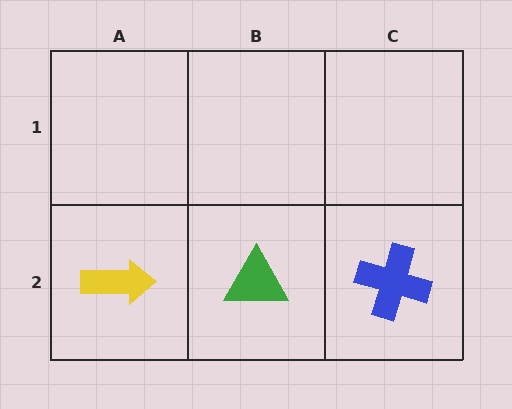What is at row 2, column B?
A green triangle.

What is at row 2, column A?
A yellow arrow.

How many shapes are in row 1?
0 shapes.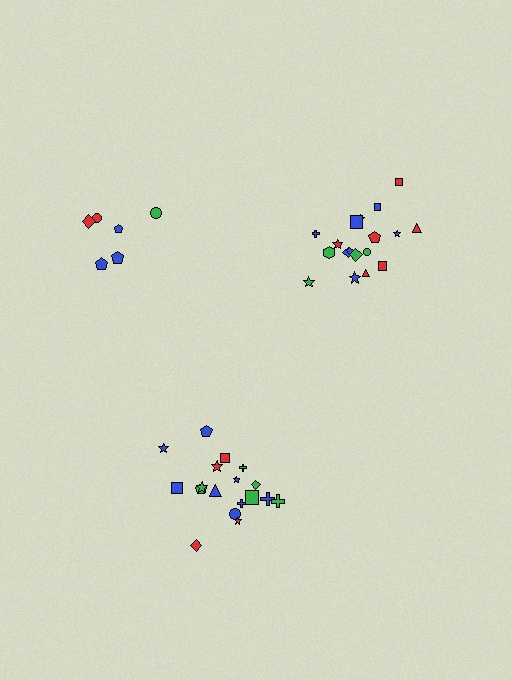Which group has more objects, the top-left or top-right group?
The top-right group.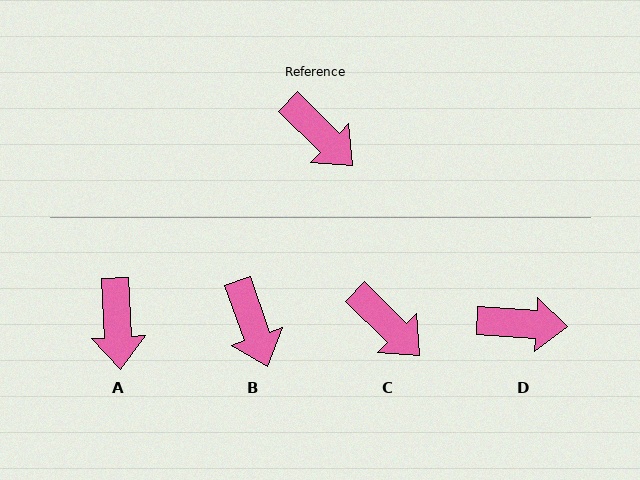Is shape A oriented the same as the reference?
No, it is off by about 42 degrees.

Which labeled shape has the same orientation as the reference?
C.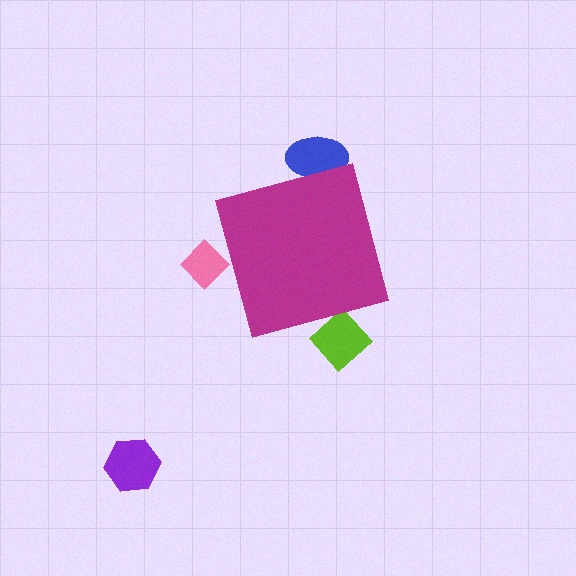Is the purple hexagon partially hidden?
No, the purple hexagon is fully visible.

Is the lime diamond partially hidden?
Yes, the lime diamond is partially hidden behind the magenta square.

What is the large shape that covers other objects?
A magenta square.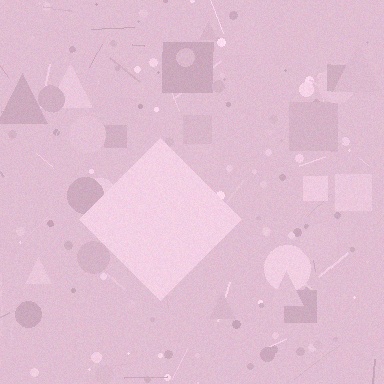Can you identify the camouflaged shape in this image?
The camouflaged shape is a diamond.